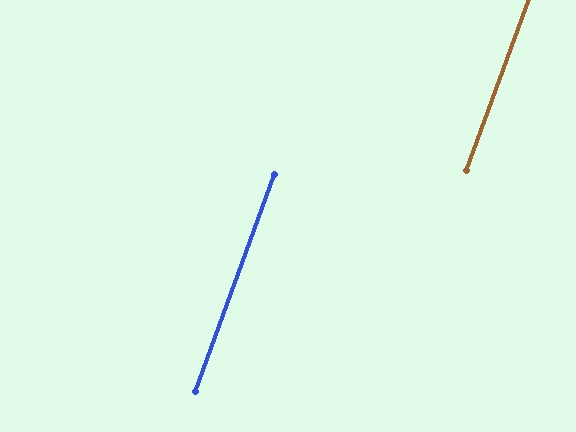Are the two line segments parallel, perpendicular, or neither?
Parallel — their directions differ by only 0.2°.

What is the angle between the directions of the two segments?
Approximately 0 degrees.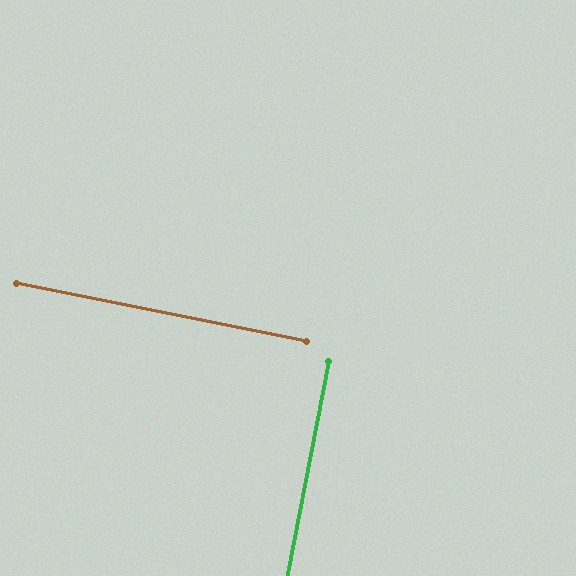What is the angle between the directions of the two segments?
Approximately 90 degrees.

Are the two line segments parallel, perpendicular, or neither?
Perpendicular — they meet at approximately 90°.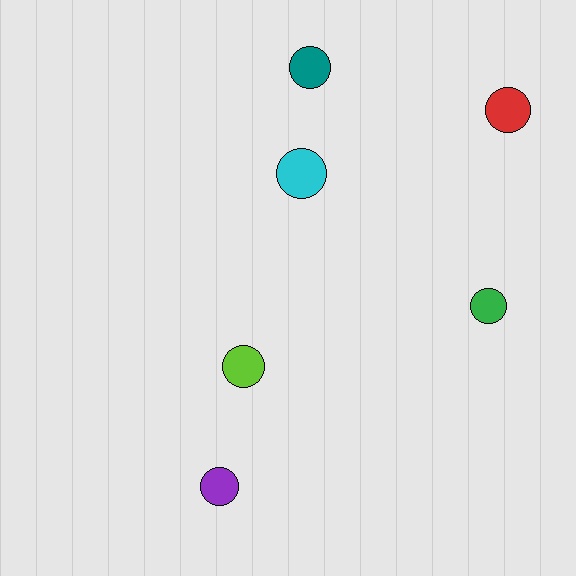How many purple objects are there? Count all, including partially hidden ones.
There is 1 purple object.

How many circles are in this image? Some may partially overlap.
There are 6 circles.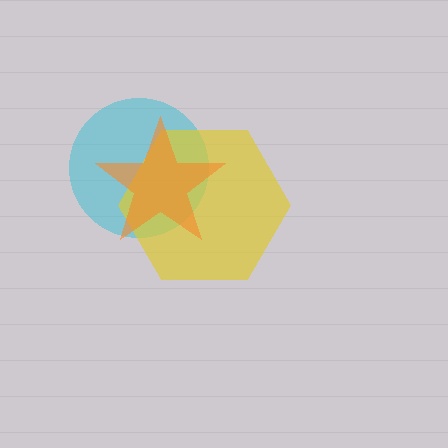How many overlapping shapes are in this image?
There are 3 overlapping shapes in the image.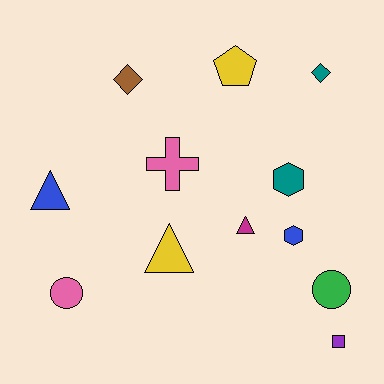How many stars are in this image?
There are no stars.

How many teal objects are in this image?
There are 2 teal objects.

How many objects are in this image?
There are 12 objects.